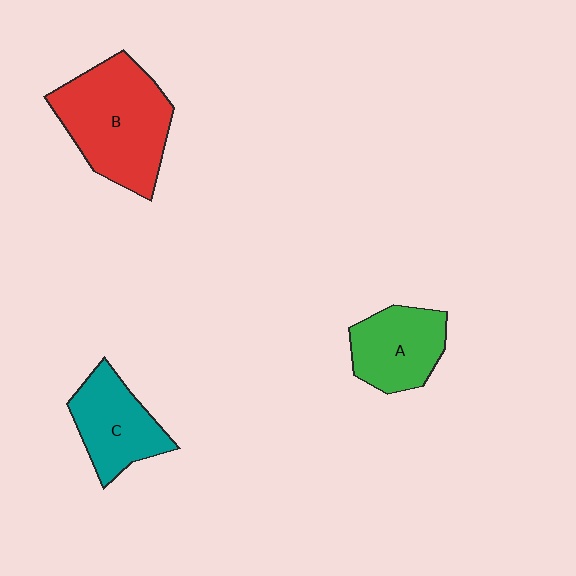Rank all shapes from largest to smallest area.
From largest to smallest: B (red), C (teal), A (green).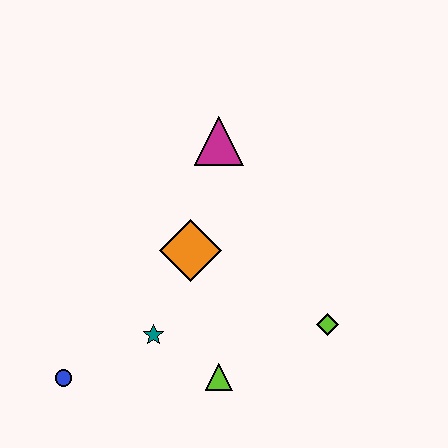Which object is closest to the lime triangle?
The teal star is closest to the lime triangle.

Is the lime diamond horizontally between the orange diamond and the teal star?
No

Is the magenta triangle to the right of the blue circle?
Yes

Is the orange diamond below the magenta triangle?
Yes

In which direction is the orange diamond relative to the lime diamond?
The orange diamond is to the left of the lime diamond.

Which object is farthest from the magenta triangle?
The blue circle is farthest from the magenta triangle.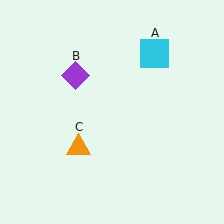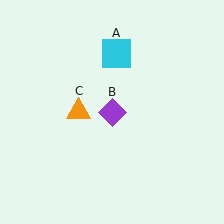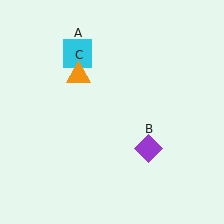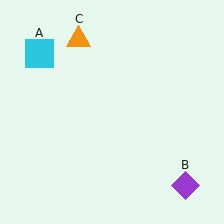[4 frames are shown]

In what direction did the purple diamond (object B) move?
The purple diamond (object B) moved down and to the right.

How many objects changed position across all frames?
3 objects changed position: cyan square (object A), purple diamond (object B), orange triangle (object C).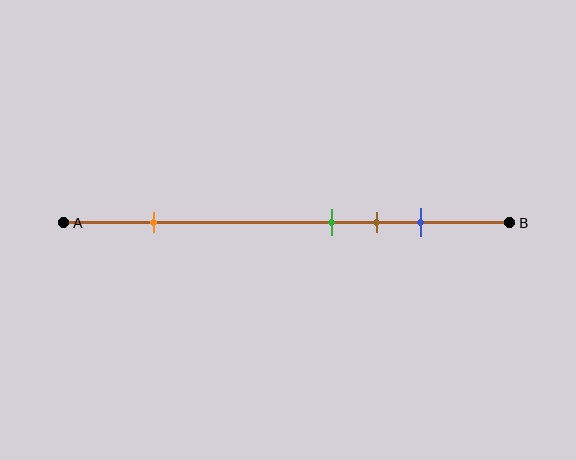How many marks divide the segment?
There are 4 marks dividing the segment.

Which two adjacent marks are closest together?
The green and brown marks are the closest adjacent pair.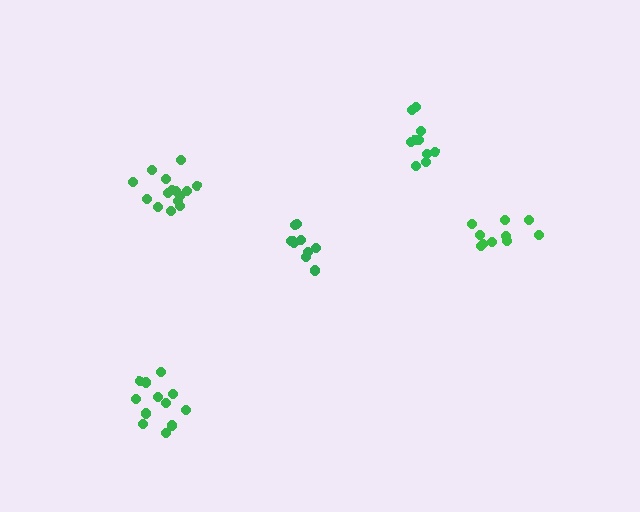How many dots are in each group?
Group 1: 10 dots, Group 2: 15 dots, Group 3: 11 dots, Group 4: 12 dots, Group 5: 10 dots (58 total).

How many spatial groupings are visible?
There are 5 spatial groupings.